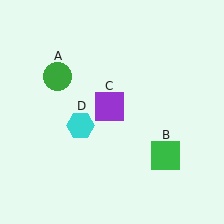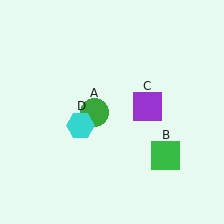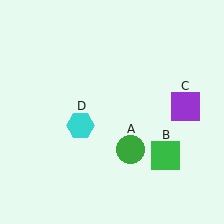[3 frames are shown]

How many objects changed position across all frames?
2 objects changed position: green circle (object A), purple square (object C).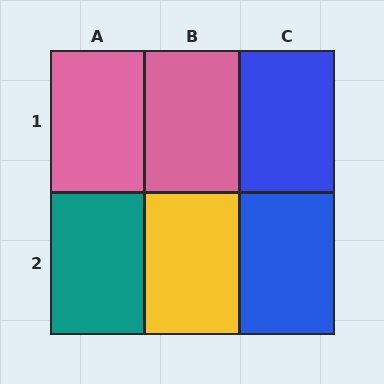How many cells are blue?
2 cells are blue.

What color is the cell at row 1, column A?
Pink.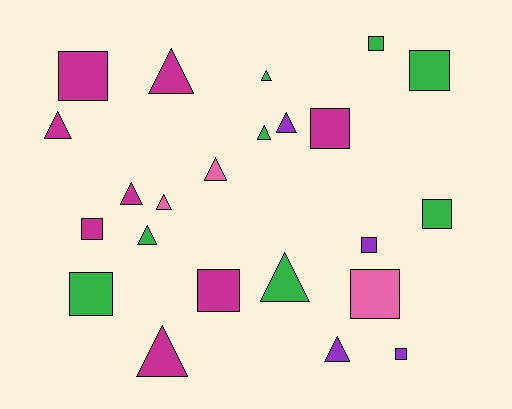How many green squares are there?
There are 4 green squares.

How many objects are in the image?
There are 23 objects.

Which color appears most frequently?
Magenta, with 8 objects.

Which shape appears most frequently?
Triangle, with 12 objects.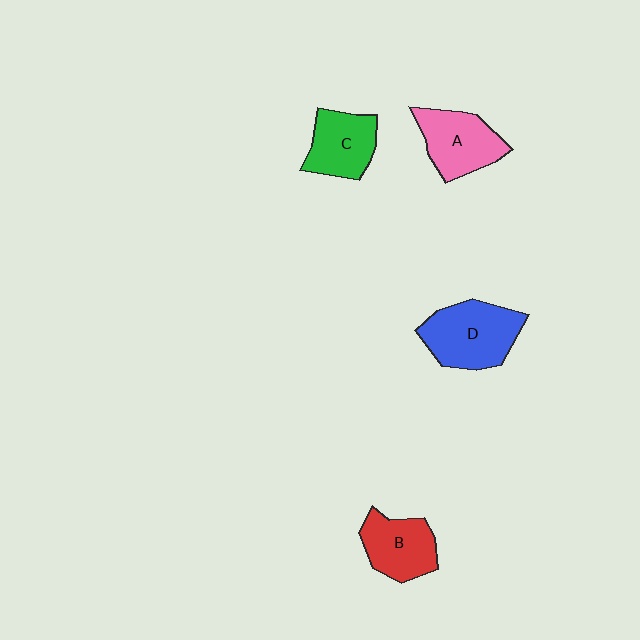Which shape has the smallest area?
Shape C (green).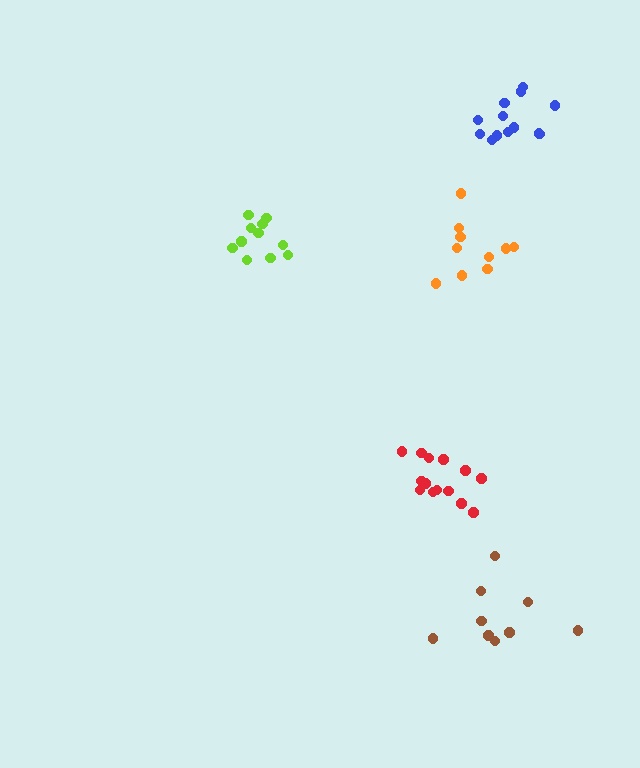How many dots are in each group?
Group 1: 9 dots, Group 2: 10 dots, Group 3: 14 dots, Group 4: 11 dots, Group 5: 13 dots (57 total).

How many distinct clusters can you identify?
There are 5 distinct clusters.